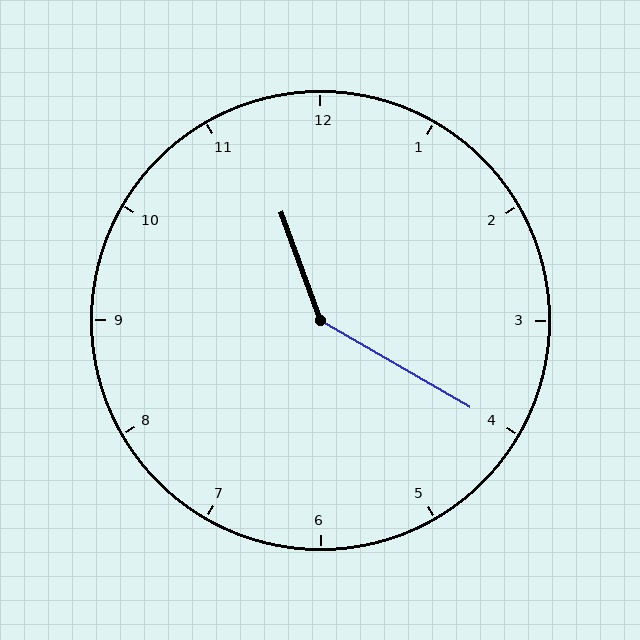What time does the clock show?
11:20.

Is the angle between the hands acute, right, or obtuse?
It is obtuse.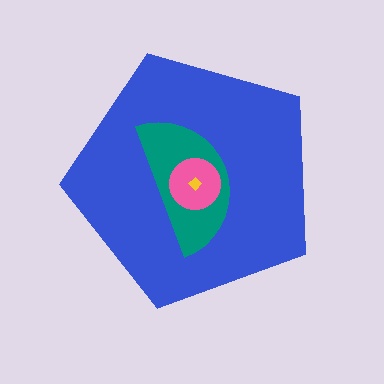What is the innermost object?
The yellow diamond.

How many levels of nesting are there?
4.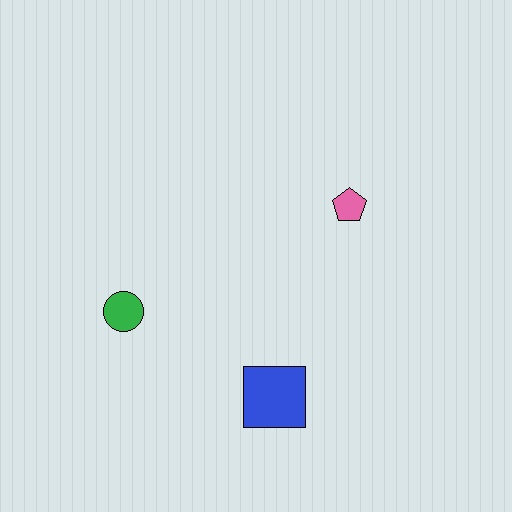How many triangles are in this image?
There are no triangles.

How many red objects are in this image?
There are no red objects.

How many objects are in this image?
There are 3 objects.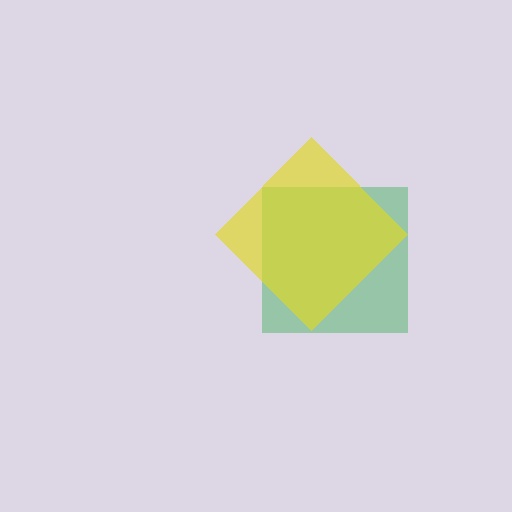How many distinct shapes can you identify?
There are 2 distinct shapes: a green square, a yellow diamond.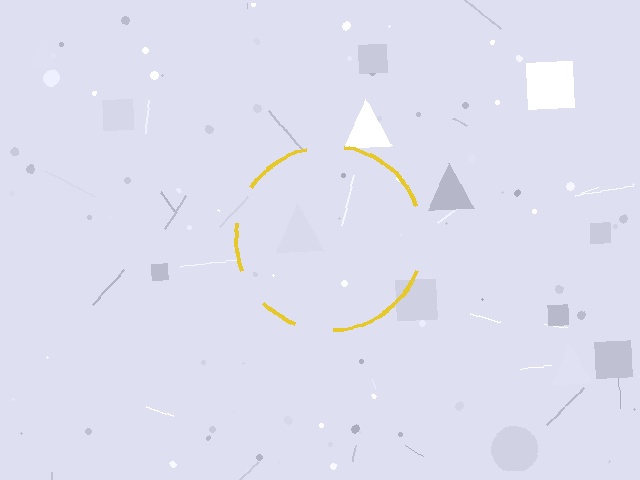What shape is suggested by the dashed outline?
The dashed outline suggests a circle.